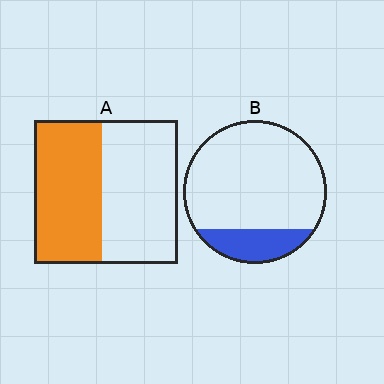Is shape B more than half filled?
No.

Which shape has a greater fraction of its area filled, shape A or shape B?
Shape A.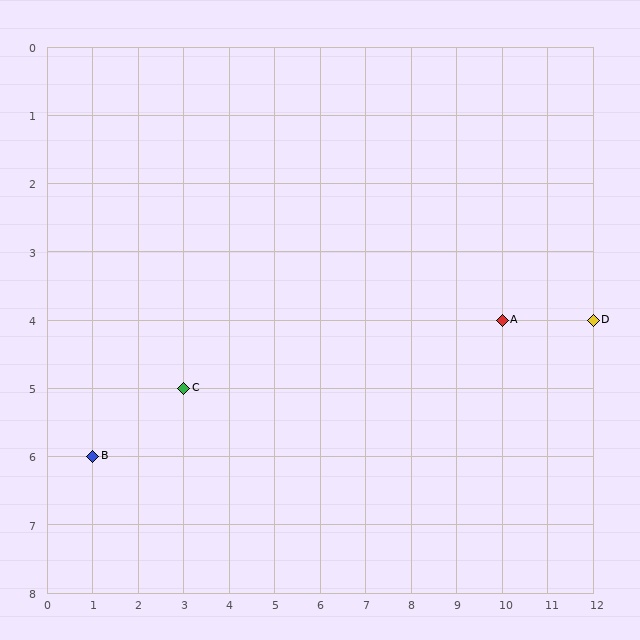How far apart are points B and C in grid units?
Points B and C are 2 columns and 1 row apart (about 2.2 grid units diagonally).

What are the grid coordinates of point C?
Point C is at grid coordinates (3, 5).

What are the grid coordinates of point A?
Point A is at grid coordinates (10, 4).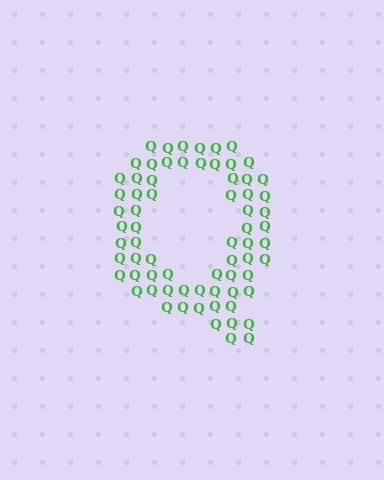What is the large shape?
The large shape is the letter Q.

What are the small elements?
The small elements are letter Q's.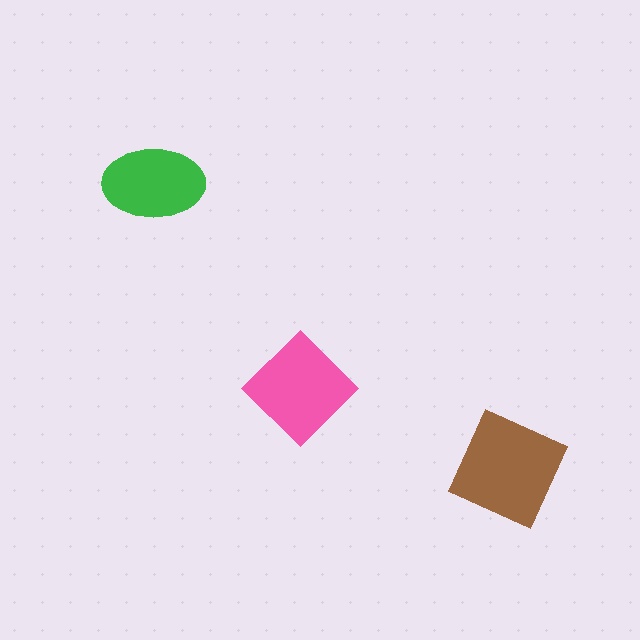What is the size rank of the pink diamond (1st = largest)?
2nd.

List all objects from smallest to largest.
The green ellipse, the pink diamond, the brown square.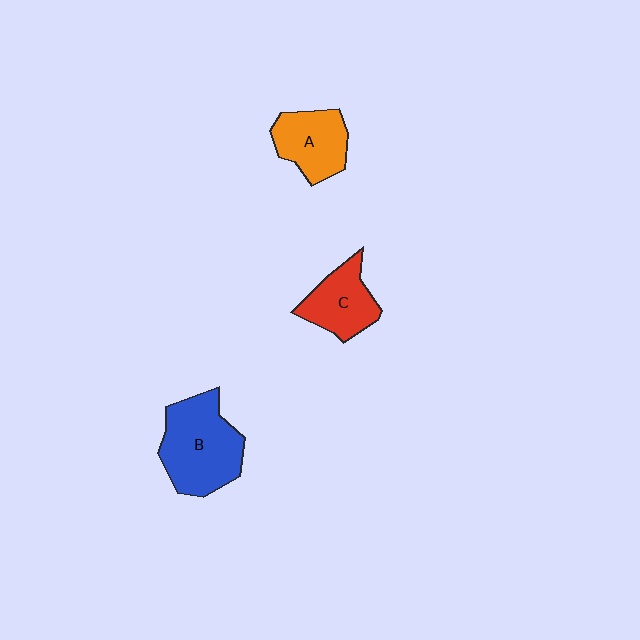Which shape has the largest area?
Shape B (blue).